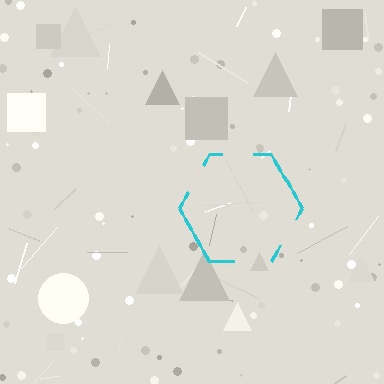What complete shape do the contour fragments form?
The contour fragments form a hexagon.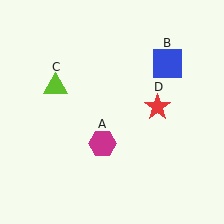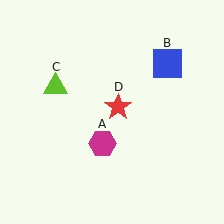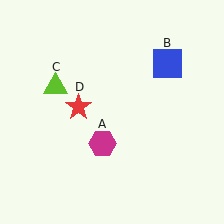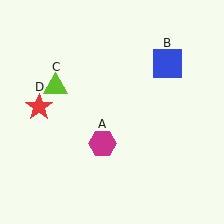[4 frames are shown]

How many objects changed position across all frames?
1 object changed position: red star (object D).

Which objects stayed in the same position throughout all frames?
Magenta hexagon (object A) and blue square (object B) and lime triangle (object C) remained stationary.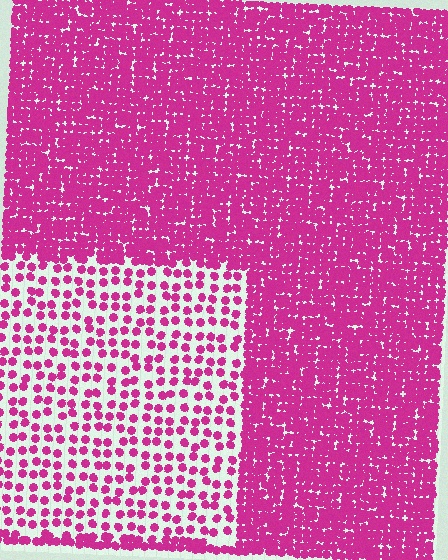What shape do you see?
I see a rectangle.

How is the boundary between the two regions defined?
The boundary is defined by a change in element density (approximately 2.8x ratio). All elements are the same color, size, and shape.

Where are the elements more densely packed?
The elements are more densely packed outside the rectangle boundary.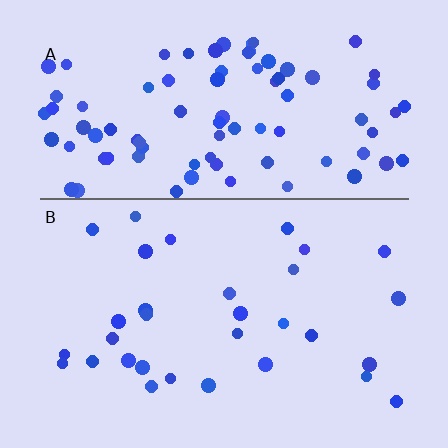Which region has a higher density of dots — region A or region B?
A (the top).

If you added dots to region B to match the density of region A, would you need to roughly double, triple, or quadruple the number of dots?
Approximately triple.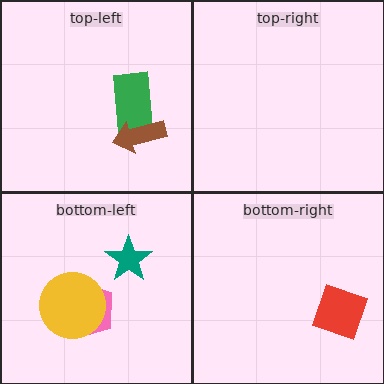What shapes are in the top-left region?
The green rectangle, the brown arrow.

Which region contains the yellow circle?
The bottom-left region.